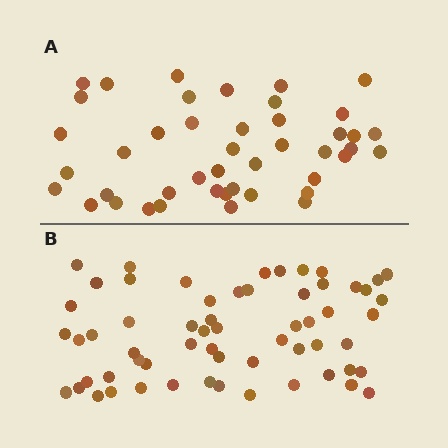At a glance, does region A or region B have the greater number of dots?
Region B (the bottom region) has more dots.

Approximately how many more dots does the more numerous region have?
Region B has approximately 15 more dots than region A.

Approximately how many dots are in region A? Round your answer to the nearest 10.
About 40 dots. (The exact count is 44, which rounds to 40.)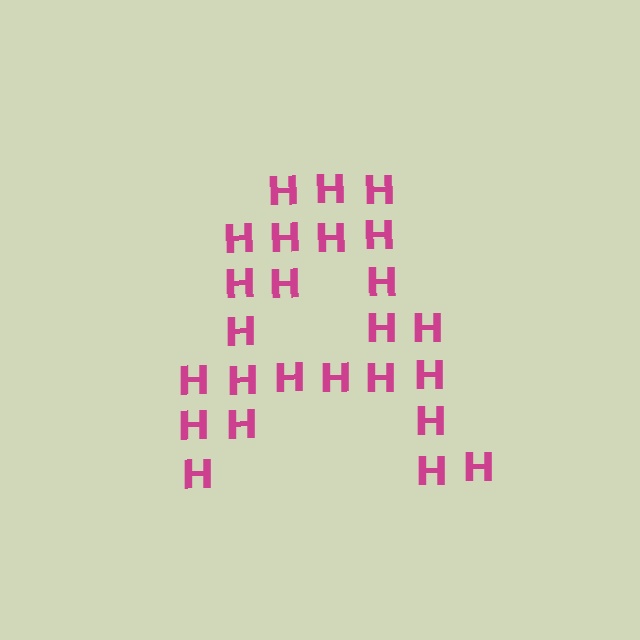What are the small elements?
The small elements are letter H's.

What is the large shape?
The large shape is the letter A.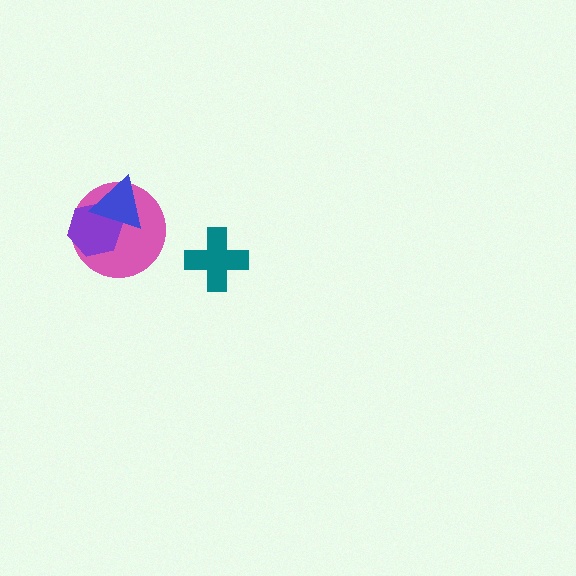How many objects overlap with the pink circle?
2 objects overlap with the pink circle.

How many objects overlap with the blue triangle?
2 objects overlap with the blue triangle.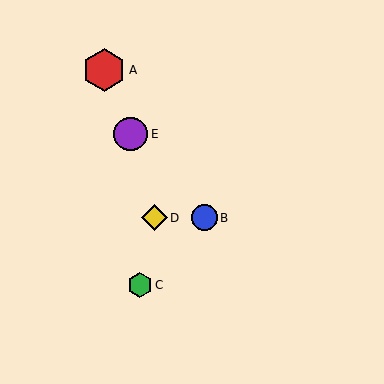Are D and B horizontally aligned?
Yes, both are at y≈218.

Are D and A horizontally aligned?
No, D is at y≈218 and A is at y≈70.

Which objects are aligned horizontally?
Objects B, D are aligned horizontally.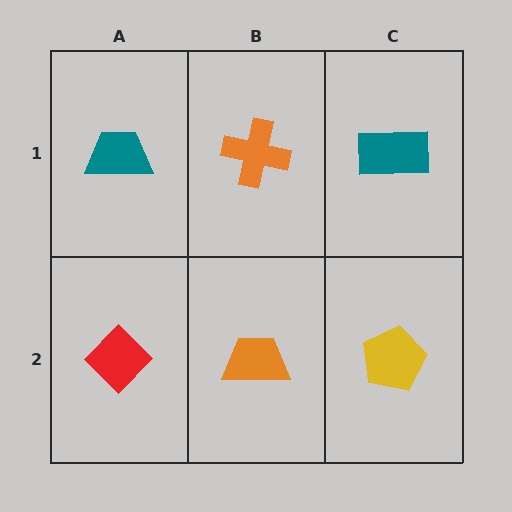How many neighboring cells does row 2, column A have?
2.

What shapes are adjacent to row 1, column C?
A yellow pentagon (row 2, column C), an orange cross (row 1, column B).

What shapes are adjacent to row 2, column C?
A teal rectangle (row 1, column C), an orange trapezoid (row 2, column B).